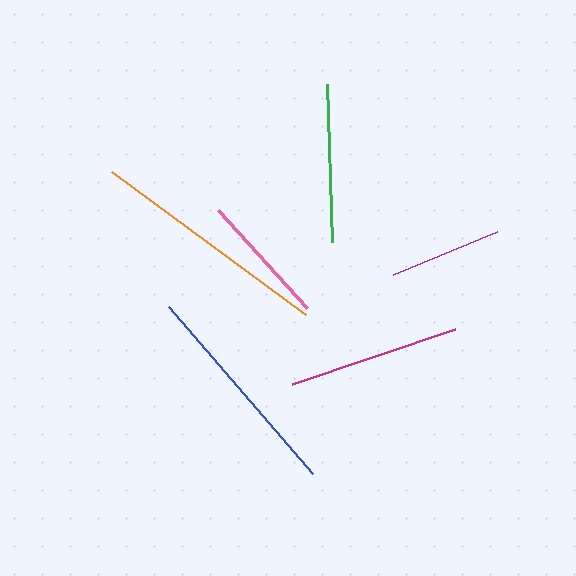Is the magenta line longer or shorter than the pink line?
The magenta line is longer than the pink line.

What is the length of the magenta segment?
The magenta segment is approximately 173 pixels long.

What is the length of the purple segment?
The purple segment is approximately 113 pixels long.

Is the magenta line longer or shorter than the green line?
The magenta line is longer than the green line.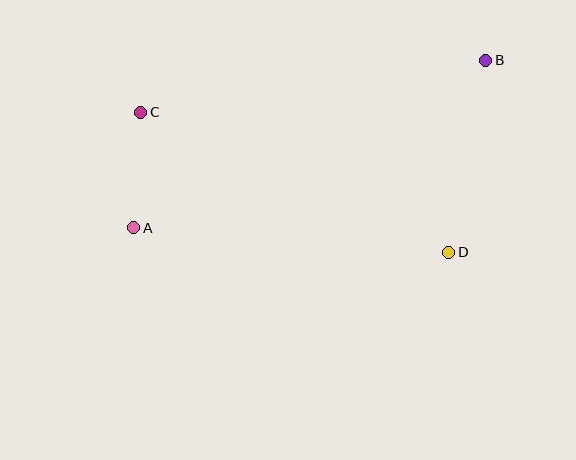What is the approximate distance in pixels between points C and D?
The distance between C and D is approximately 338 pixels.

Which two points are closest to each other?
Points A and C are closest to each other.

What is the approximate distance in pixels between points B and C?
The distance between B and C is approximately 349 pixels.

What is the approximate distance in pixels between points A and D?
The distance between A and D is approximately 316 pixels.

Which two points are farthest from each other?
Points A and B are farthest from each other.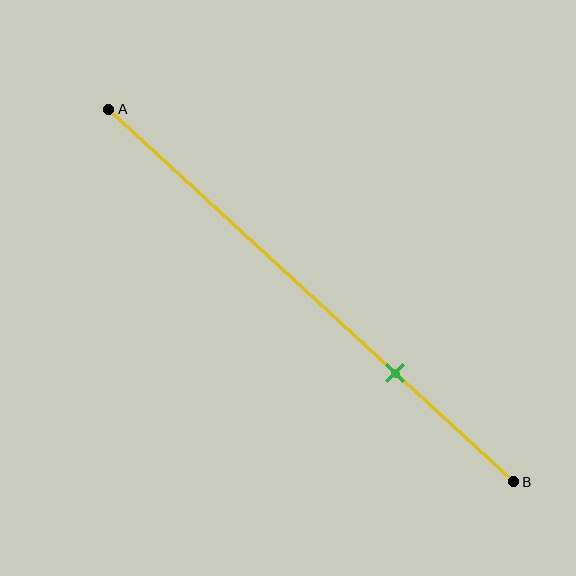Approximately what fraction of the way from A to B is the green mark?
The green mark is approximately 70% of the way from A to B.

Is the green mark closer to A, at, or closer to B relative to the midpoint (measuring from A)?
The green mark is closer to point B than the midpoint of segment AB.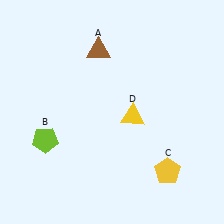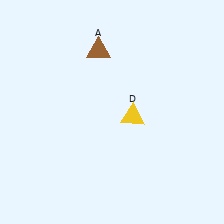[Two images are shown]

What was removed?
The lime pentagon (B), the yellow pentagon (C) were removed in Image 2.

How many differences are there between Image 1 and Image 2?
There are 2 differences between the two images.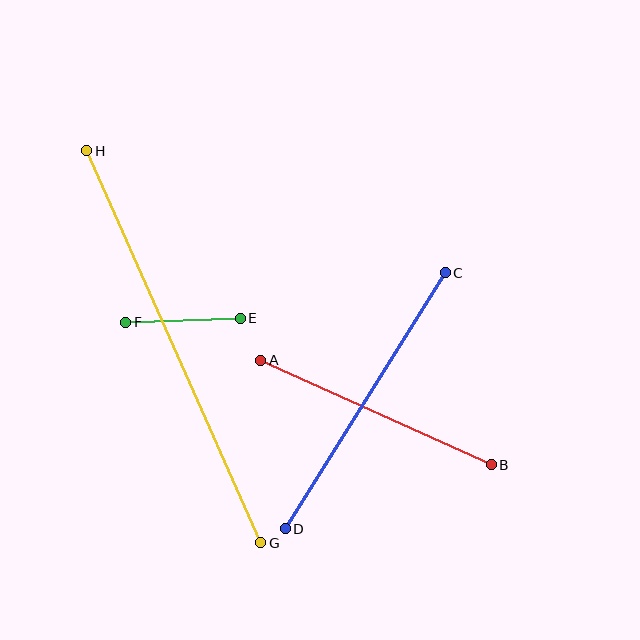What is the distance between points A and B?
The distance is approximately 253 pixels.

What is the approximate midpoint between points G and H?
The midpoint is at approximately (174, 347) pixels.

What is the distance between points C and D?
The distance is approximately 302 pixels.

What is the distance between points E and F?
The distance is approximately 115 pixels.